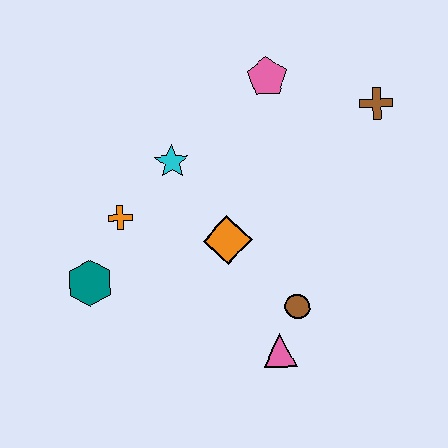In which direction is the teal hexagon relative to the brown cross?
The teal hexagon is to the left of the brown cross.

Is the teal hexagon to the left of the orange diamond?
Yes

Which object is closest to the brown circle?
The pink triangle is closest to the brown circle.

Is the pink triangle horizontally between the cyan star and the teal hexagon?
No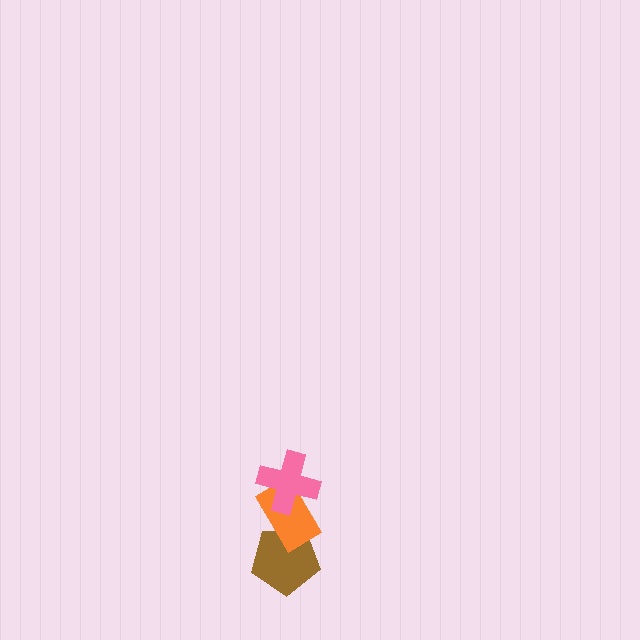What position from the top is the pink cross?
The pink cross is 1st from the top.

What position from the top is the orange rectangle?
The orange rectangle is 2nd from the top.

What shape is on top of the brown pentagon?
The orange rectangle is on top of the brown pentagon.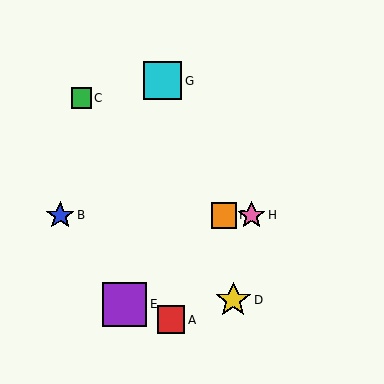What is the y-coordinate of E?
Object E is at y≈304.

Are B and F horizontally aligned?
Yes, both are at y≈216.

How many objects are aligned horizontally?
3 objects (B, F, H) are aligned horizontally.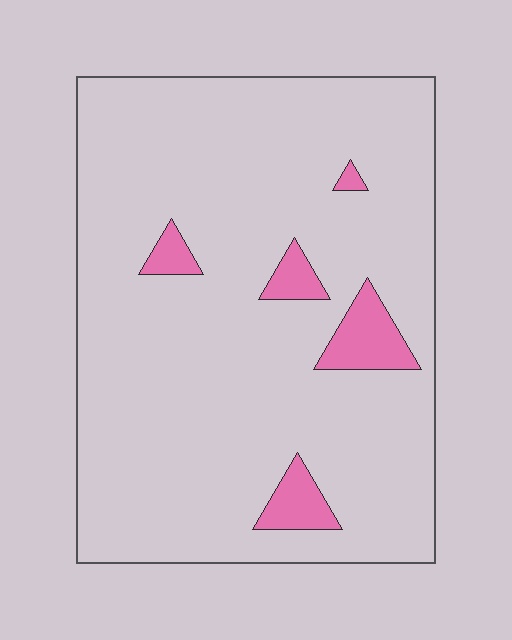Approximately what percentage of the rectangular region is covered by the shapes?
Approximately 10%.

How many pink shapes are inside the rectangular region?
5.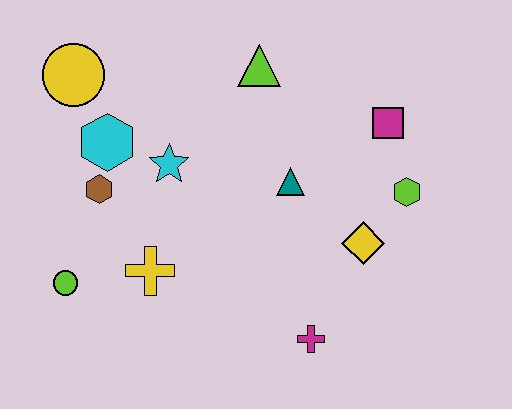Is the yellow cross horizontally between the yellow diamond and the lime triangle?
No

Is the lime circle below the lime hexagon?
Yes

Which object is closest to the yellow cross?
The lime circle is closest to the yellow cross.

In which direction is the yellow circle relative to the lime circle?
The yellow circle is above the lime circle.